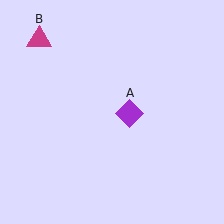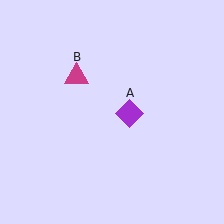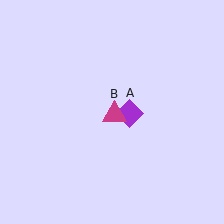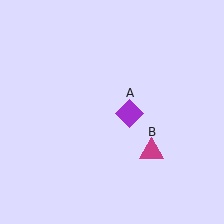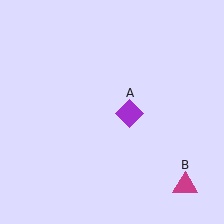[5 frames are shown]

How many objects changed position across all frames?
1 object changed position: magenta triangle (object B).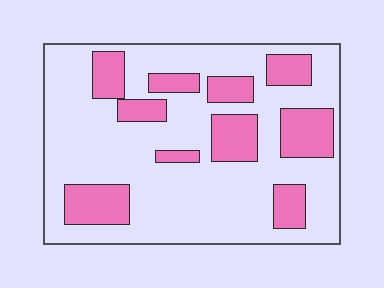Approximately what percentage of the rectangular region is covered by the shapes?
Approximately 25%.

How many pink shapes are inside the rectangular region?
10.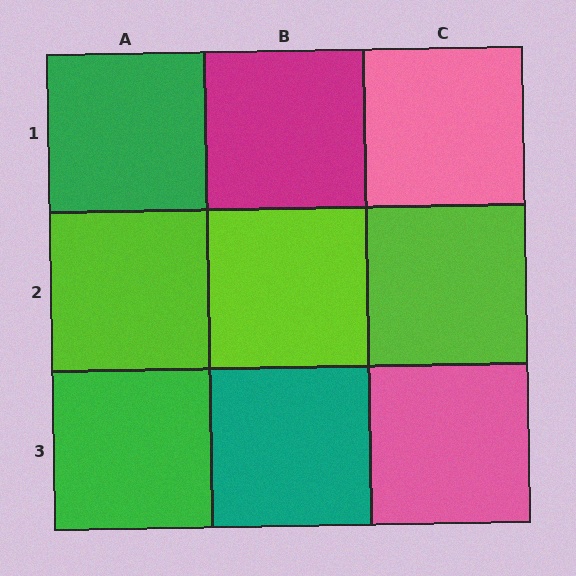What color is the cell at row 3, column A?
Green.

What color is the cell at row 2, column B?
Lime.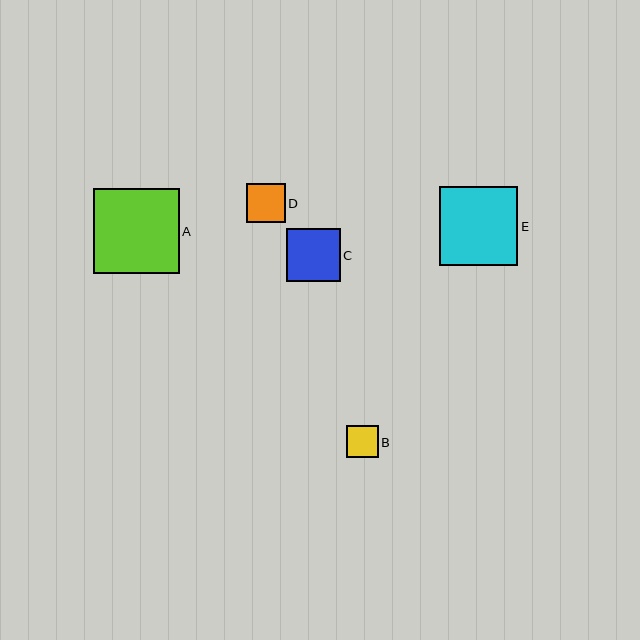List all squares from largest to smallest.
From largest to smallest: A, E, C, D, B.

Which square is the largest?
Square A is the largest with a size of approximately 85 pixels.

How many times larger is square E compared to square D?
Square E is approximately 2.0 times the size of square D.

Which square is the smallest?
Square B is the smallest with a size of approximately 32 pixels.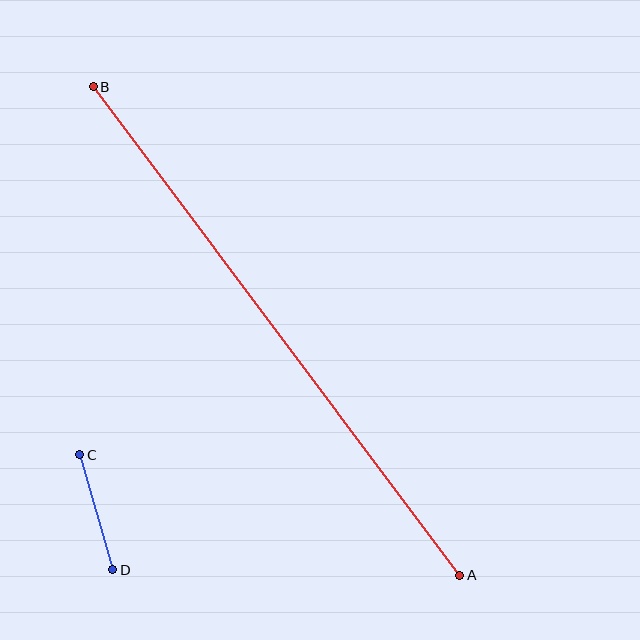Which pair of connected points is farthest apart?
Points A and B are farthest apart.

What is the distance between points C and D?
The distance is approximately 120 pixels.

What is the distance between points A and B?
The distance is approximately 611 pixels.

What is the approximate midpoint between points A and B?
The midpoint is at approximately (276, 331) pixels.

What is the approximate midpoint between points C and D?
The midpoint is at approximately (96, 512) pixels.